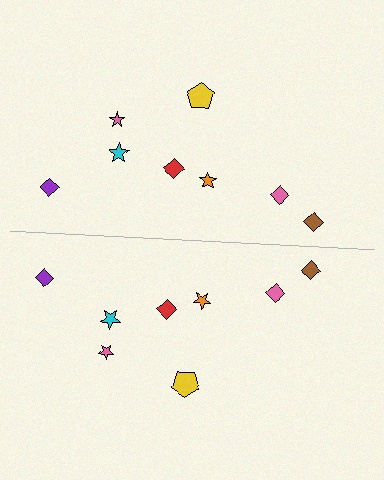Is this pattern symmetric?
Yes, this pattern has bilateral (reflection) symmetry.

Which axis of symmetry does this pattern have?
The pattern has a horizontal axis of symmetry running through the center of the image.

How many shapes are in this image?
There are 16 shapes in this image.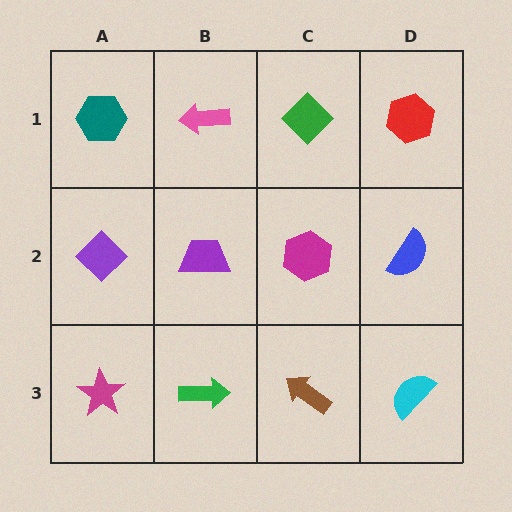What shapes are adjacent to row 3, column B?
A purple trapezoid (row 2, column B), a magenta star (row 3, column A), a brown arrow (row 3, column C).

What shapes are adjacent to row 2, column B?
A pink arrow (row 1, column B), a green arrow (row 3, column B), a purple diamond (row 2, column A), a magenta hexagon (row 2, column C).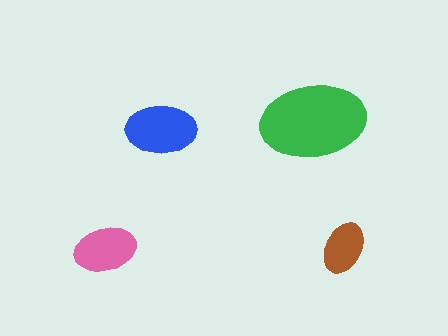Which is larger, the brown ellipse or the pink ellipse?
The pink one.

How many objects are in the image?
There are 4 objects in the image.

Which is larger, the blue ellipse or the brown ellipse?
The blue one.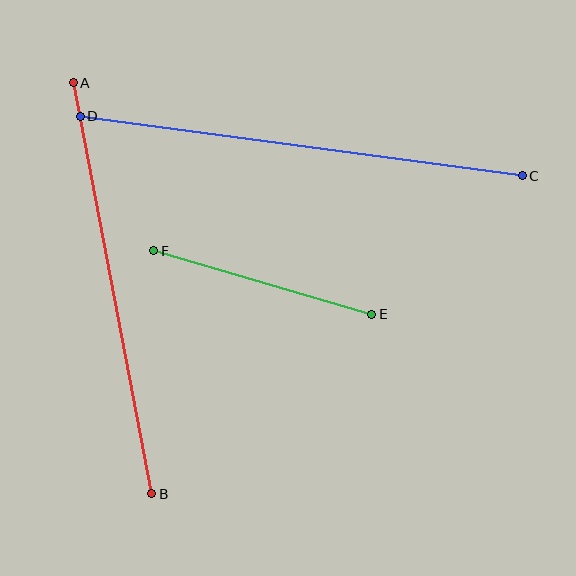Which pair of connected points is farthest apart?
Points C and D are farthest apart.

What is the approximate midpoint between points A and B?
The midpoint is at approximately (112, 288) pixels.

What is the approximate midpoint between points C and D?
The midpoint is at approximately (301, 146) pixels.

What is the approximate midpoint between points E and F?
The midpoint is at approximately (263, 283) pixels.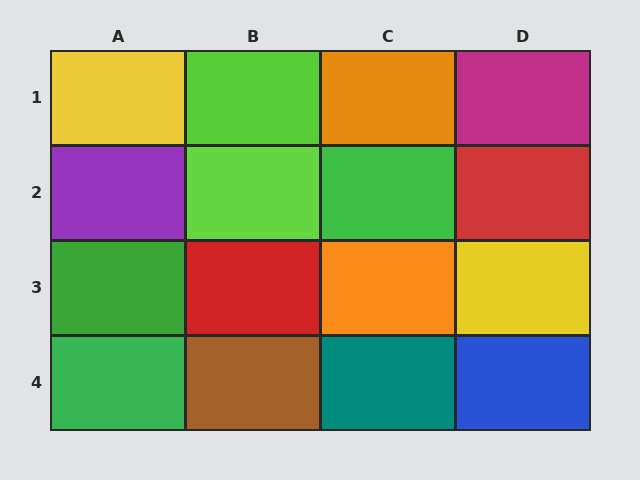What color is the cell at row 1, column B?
Lime.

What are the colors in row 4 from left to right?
Green, brown, teal, blue.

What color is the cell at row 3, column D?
Yellow.